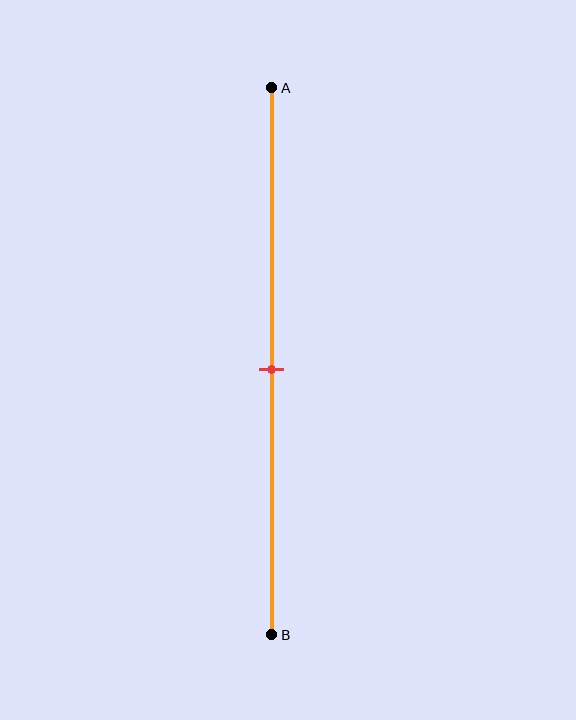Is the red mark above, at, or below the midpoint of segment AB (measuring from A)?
The red mark is approximately at the midpoint of segment AB.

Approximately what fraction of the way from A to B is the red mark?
The red mark is approximately 50% of the way from A to B.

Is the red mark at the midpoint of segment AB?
Yes, the mark is approximately at the midpoint.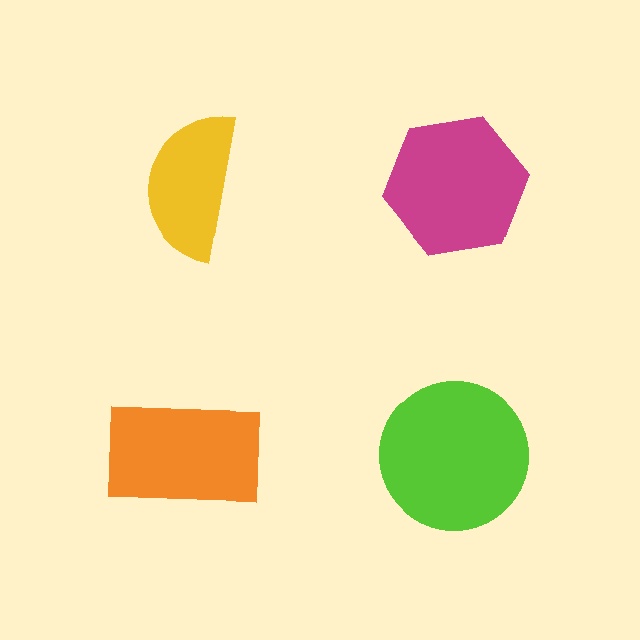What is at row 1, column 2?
A magenta hexagon.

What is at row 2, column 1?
An orange rectangle.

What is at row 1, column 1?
A yellow semicircle.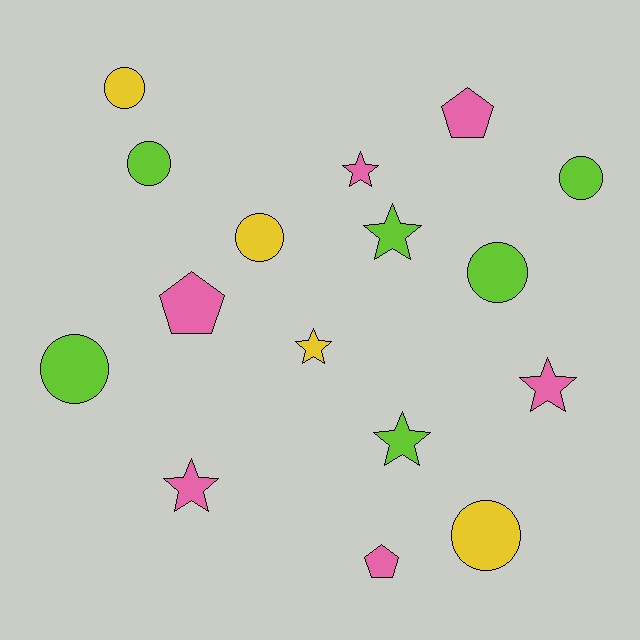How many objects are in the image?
There are 16 objects.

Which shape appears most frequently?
Circle, with 7 objects.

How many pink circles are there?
There are no pink circles.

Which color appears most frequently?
Lime, with 6 objects.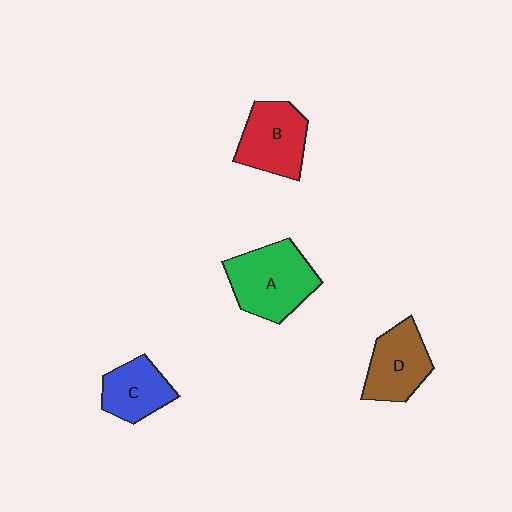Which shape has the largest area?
Shape A (green).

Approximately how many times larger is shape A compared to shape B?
Approximately 1.2 times.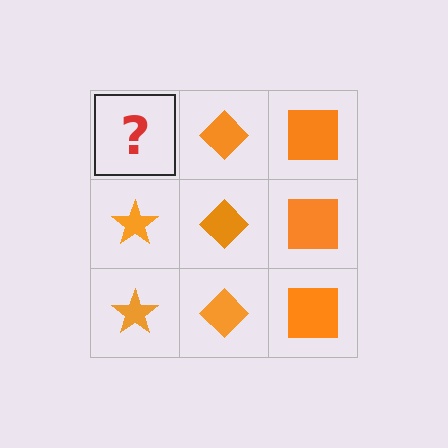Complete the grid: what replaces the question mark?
The question mark should be replaced with an orange star.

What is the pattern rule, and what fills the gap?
The rule is that each column has a consistent shape. The gap should be filled with an orange star.